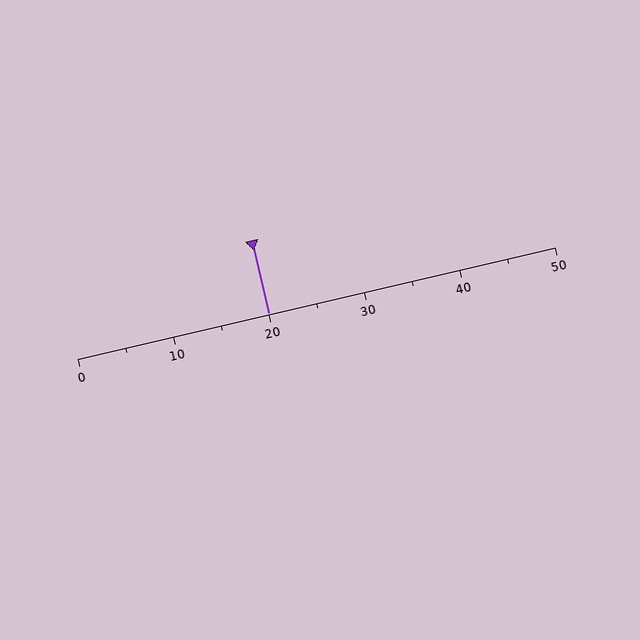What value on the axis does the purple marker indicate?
The marker indicates approximately 20.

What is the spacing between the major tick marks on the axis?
The major ticks are spaced 10 apart.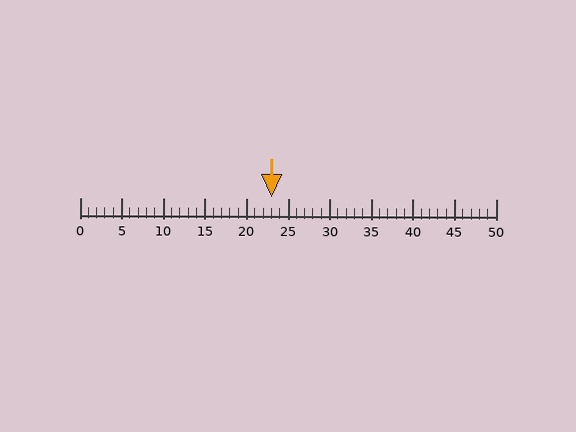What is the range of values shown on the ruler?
The ruler shows values from 0 to 50.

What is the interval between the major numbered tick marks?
The major tick marks are spaced 5 units apart.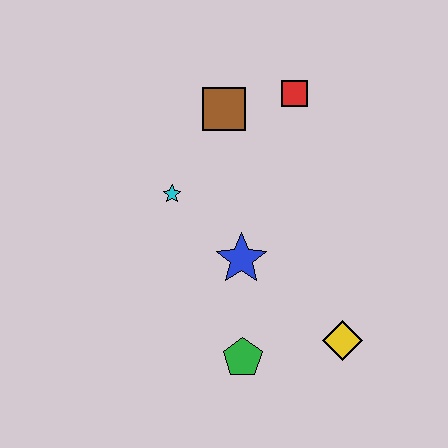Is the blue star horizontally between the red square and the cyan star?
Yes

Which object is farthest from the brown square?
The yellow diamond is farthest from the brown square.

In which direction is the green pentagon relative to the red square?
The green pentagon is below the red square.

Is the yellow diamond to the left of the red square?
No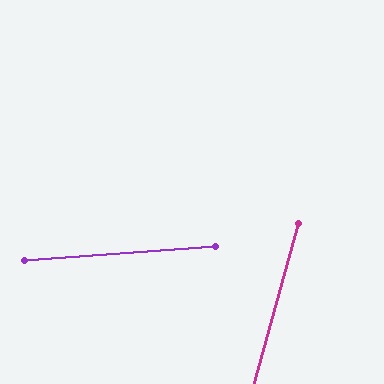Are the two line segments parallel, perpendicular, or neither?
Neither parallel nor perpendicular — they differ by about 70°.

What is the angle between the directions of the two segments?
Approximately 70 degrees.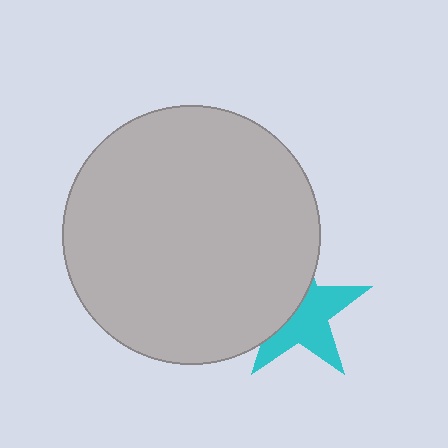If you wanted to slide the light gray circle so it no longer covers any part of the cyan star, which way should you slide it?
Slide it left — that is the most direct way to separate the two shapes.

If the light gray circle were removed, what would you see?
You would see the complete cyan star.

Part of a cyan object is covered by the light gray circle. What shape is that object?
It is a star.